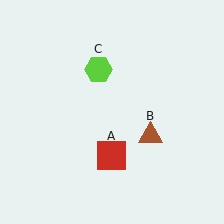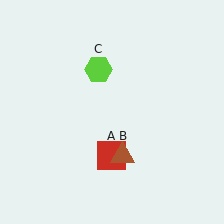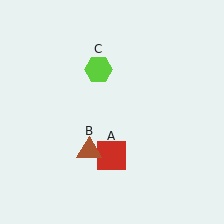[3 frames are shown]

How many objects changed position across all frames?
1 object changed position: brown triangle (object B).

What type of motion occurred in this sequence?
The brown triangle (object B) rotated clockwise around the center of the scene.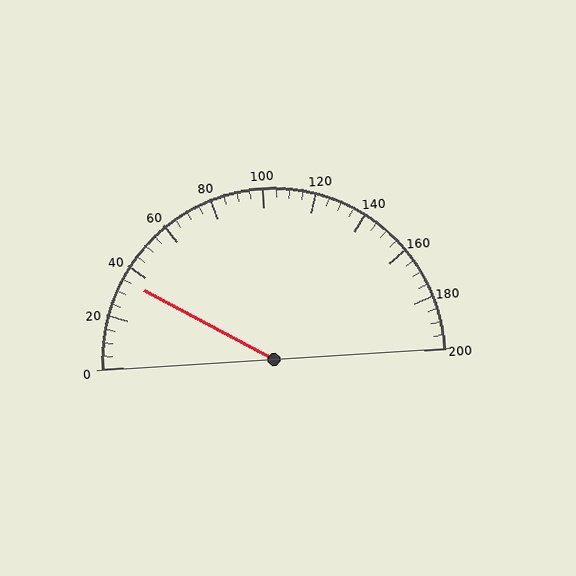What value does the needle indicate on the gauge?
The needle indicates approximately 35.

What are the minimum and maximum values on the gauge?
The gauge ranges from 0 to 200.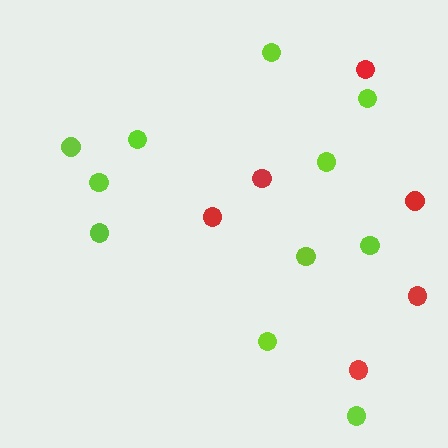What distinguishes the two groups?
There are 2 groups: one group of red circles (6) and one group of lime circles (11).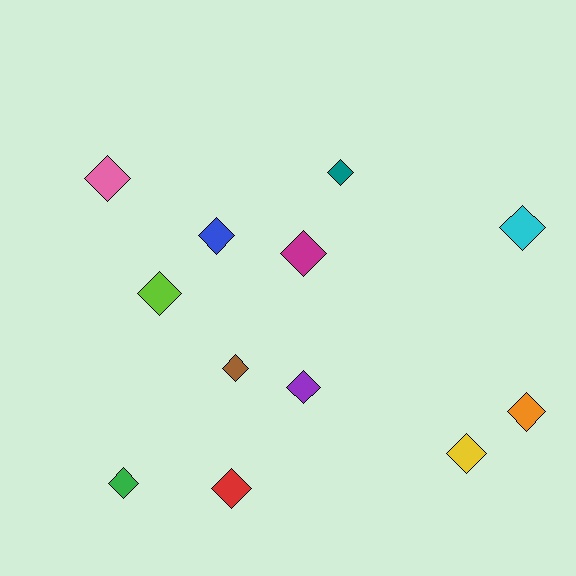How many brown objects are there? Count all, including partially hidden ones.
There is 1 brown object.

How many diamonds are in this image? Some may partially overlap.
There are 12 diamonds.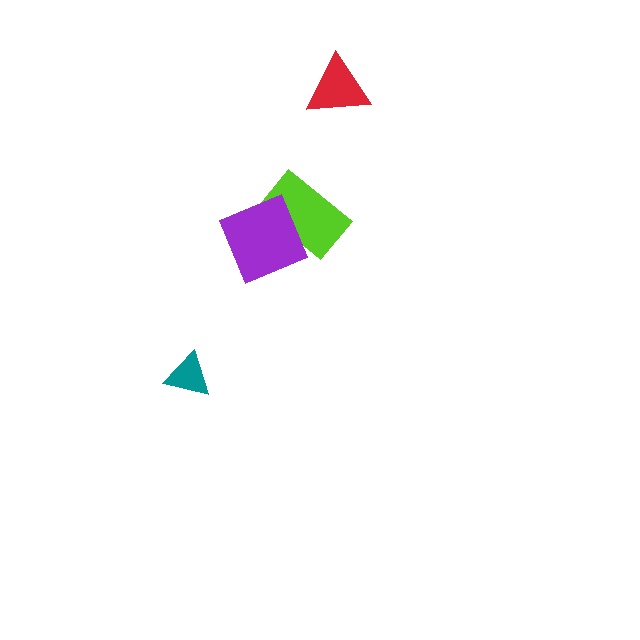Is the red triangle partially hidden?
No, no other shape covers it.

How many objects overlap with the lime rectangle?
1 object overlaps with the lime rectangle.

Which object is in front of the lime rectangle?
The purple diamond is in front of the lime rectangle.